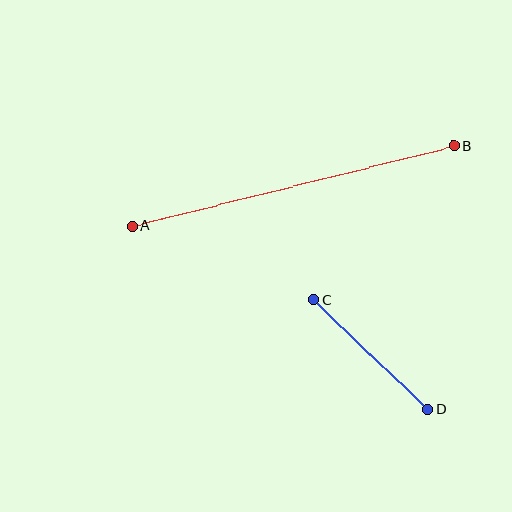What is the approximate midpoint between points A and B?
The midpoint is at approximately (293, 186) pixels.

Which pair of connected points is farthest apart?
Points A and B are farthest apart.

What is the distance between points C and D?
The distance is approximately 158 pixels.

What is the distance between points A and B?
The distance is approximately 332 pixels.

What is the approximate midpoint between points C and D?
The midpoint is at approximately (371, 354) pixels.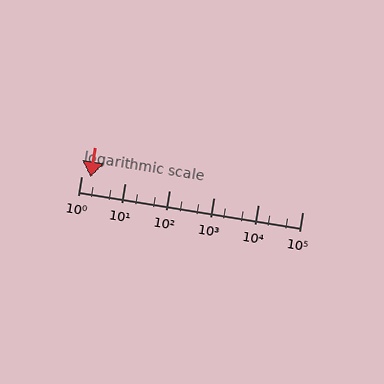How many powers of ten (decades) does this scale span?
The scale spans 5 decades, from 1 to 100000.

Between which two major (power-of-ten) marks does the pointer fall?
The pointer is between 1 and 10.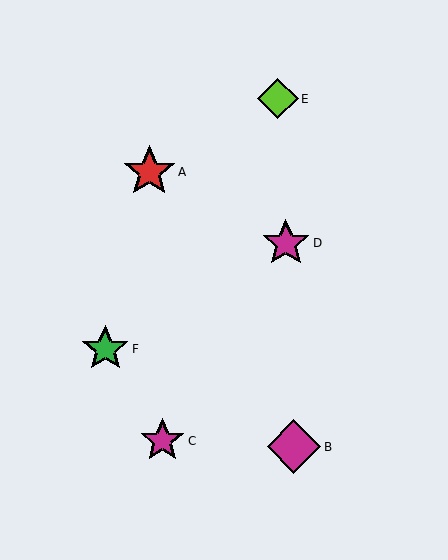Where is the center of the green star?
The center of the green star is at (105, 349).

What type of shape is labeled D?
Shape D is a magenta star.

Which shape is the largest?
The magenta diamond (labeled B) is the largest.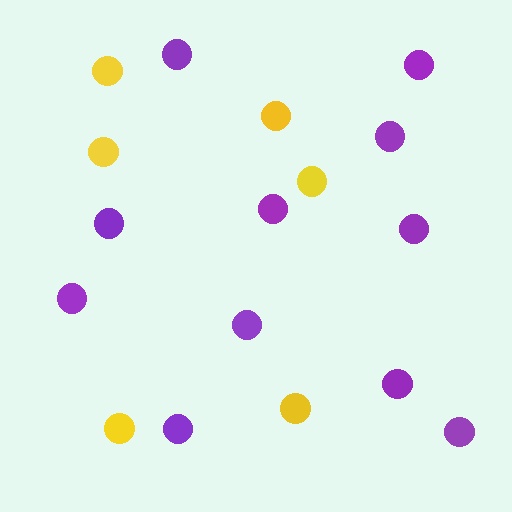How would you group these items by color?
There are 2 groups: one group of yellow circles (6) and one group of purple circles (11).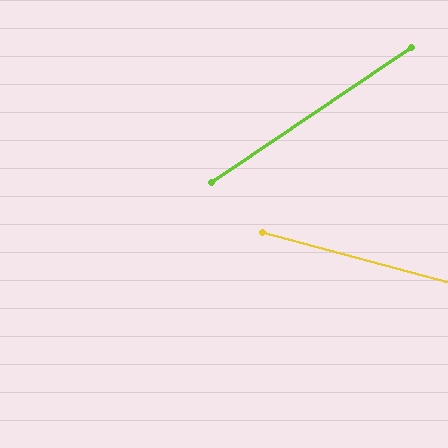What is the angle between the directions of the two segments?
Approximately 49 degrees.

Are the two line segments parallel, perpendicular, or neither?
Neither parallel nor perpendicular — they differ by about 49°.